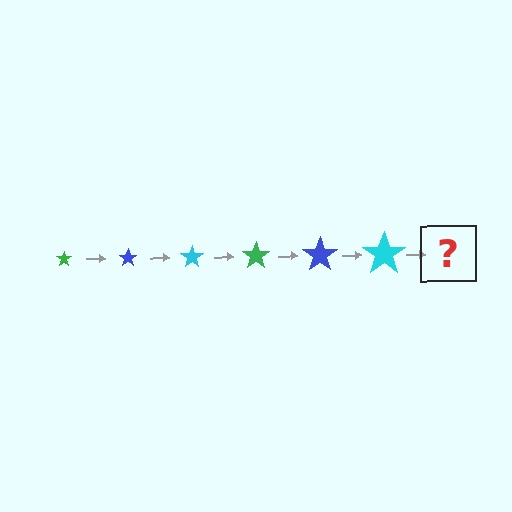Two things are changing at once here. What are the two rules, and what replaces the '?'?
The two rules are that the star grows larger each step and the color cycles through green, blue, and cyan. The '?' should be a green star, larger than the previous one.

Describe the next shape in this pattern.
It should be a green star, larger than the previous one.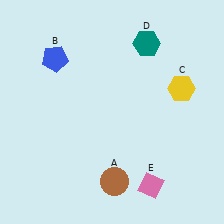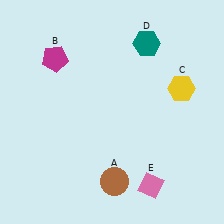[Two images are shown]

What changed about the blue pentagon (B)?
In Image 1, B is blue. In Image 2, it changed to magenta.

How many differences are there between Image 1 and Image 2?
There is 1 difference between the two images.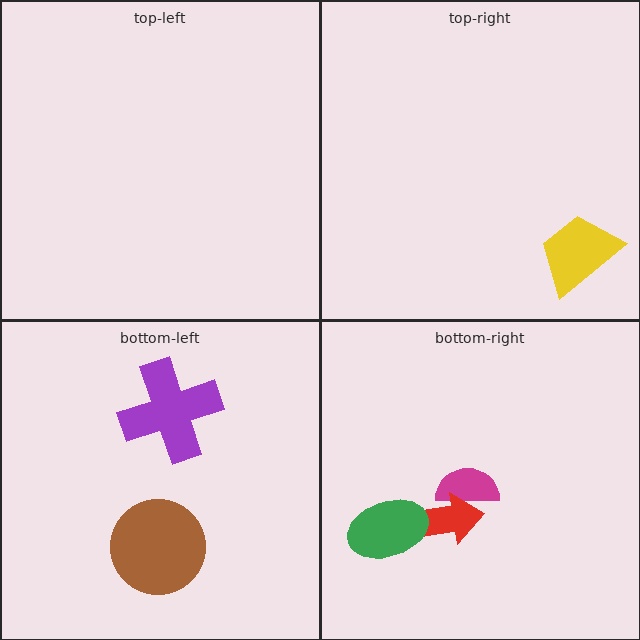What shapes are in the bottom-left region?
The brown circle, the purple cross.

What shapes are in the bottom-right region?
The magenta semicircle, the red arrow, the green ellipse.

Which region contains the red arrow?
The bottom-right region.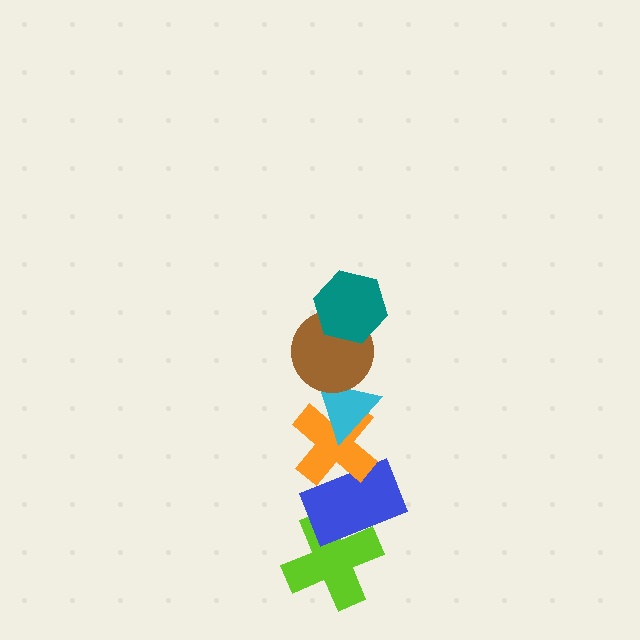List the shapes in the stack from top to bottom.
From top to bottom: the teal hexagon, the brown circle, the cyan triangle, the orange cross, the blue rectangle, the lime cross.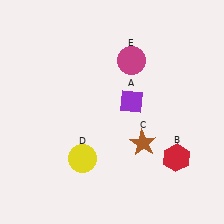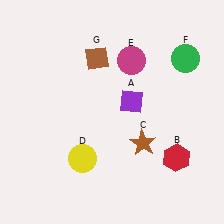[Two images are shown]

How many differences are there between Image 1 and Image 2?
There are 2 differences between the two images.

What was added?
A green circle (F), a brown diamond (G) were added in Image 2.